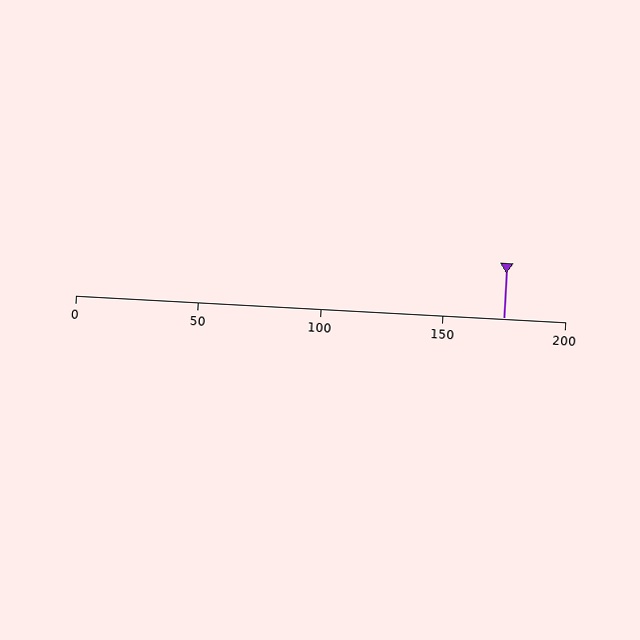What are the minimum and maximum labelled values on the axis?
The axis runs from 0 to 200.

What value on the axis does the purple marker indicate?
The marker indicates approximately 175.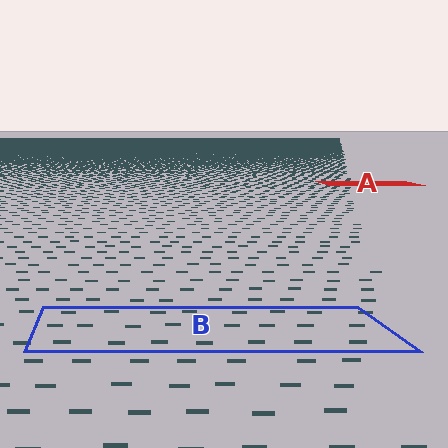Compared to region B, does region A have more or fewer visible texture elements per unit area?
Region A has more texture elements per unit area — they are packed more densely because it is farther away.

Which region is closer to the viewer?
Region B is closer. The texture elements there are larger and more spread out.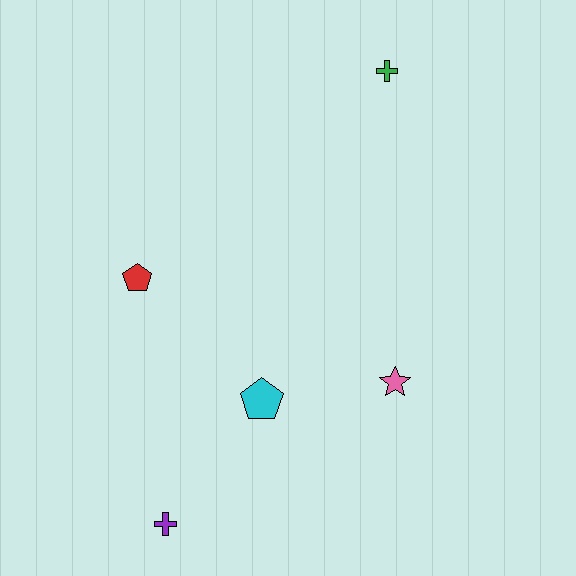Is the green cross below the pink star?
No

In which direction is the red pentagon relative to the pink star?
The red pentagon is to the left of the pink star.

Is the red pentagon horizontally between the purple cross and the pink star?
No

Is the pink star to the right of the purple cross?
Yes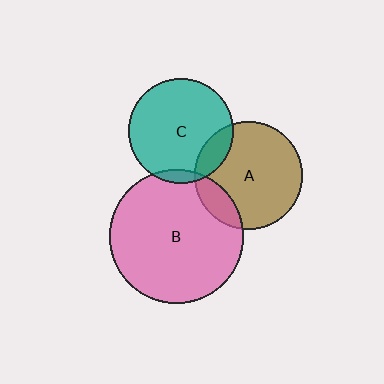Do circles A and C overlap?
Yes.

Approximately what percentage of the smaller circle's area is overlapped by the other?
Approximately 15%.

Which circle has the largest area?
Circle B (pink).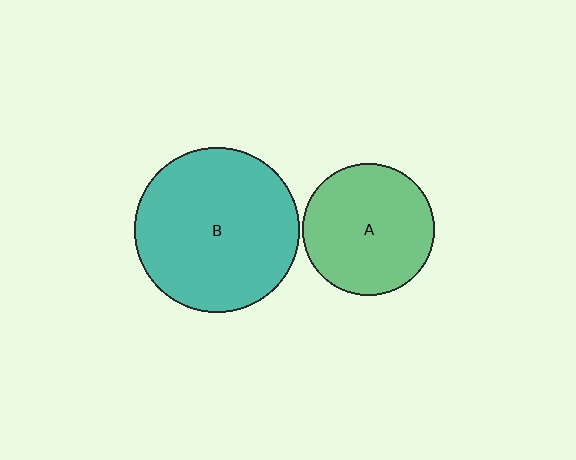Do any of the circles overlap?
No, none of the circles overlap.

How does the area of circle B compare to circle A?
Approximately 1.6 times.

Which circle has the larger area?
Circle B (teal).